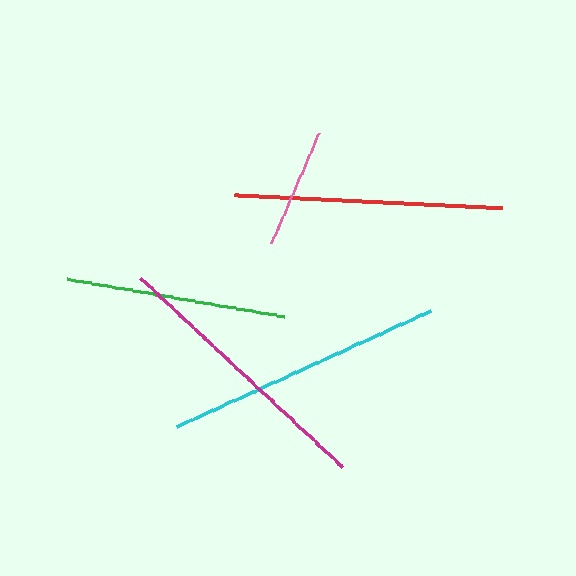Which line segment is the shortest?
The pink line is the shortest at approximately 119 pixels.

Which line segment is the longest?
The cyan line is the longest at approximately 279 pixels.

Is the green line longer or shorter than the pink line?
The green line is longer than the pink line.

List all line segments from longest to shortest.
From longest to shortest: cyan, magenta, red, green, pink.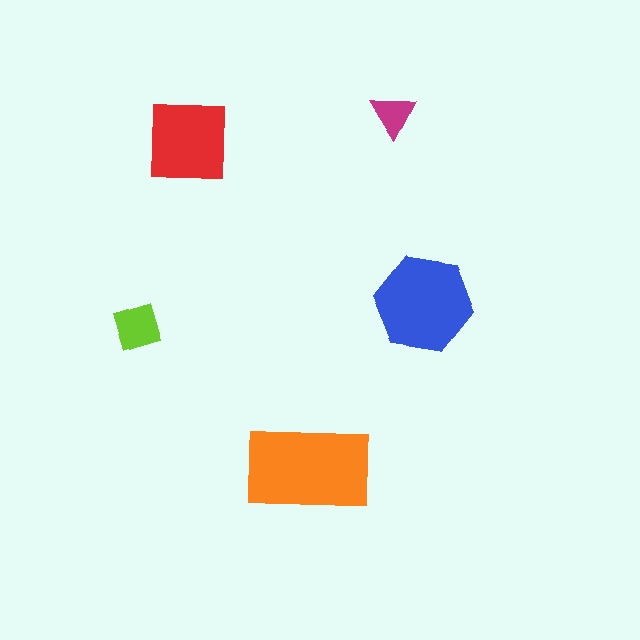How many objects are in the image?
There are 5 objects in the image.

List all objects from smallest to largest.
The magenta triangle, the lime diamond, the red square, the blue hexagon, the orange rectangle.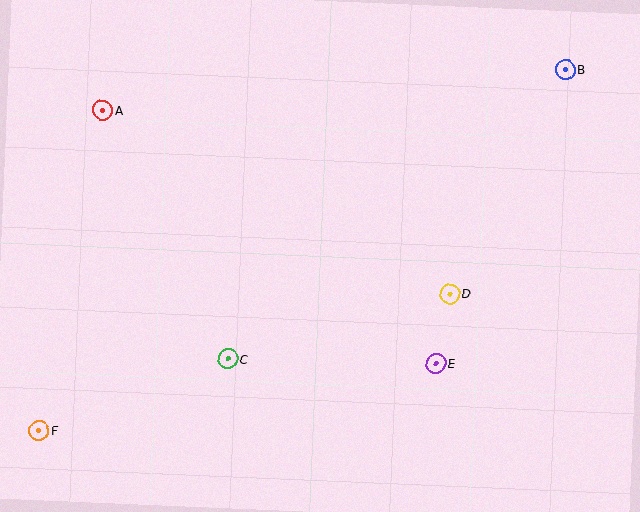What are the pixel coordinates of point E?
Point E is at (436, 363).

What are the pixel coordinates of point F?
Point F is at (39, 430).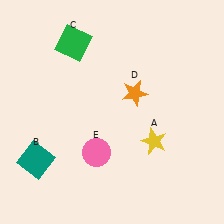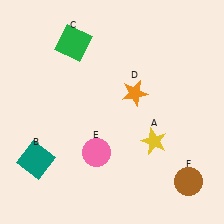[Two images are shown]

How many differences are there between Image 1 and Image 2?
There is 1 difference between the two images.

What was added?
A brown circle (F) was added in Image 2.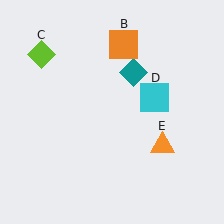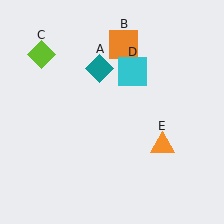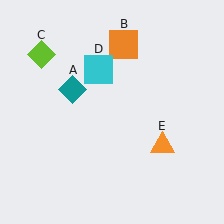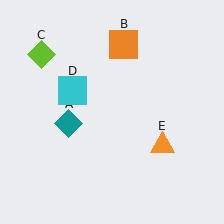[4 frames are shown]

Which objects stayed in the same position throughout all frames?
Orange square (object B) and lime diamond (object C) and orange triangle (object E) remained stationary.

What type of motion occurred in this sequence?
The teal diamond (object A), cyan square (object D) rotated counterclockwise around the center of the scene.